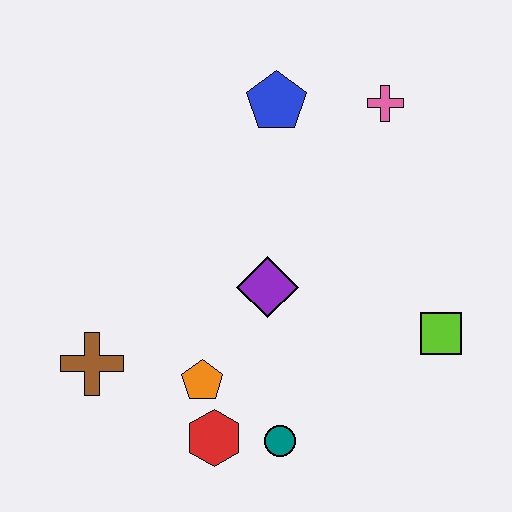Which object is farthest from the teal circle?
The pink cross is farthest from the teal circle.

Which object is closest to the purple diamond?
The orange pentagon is closest to the purple diamond.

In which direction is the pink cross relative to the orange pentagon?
The pink cross is above the orange pentagon.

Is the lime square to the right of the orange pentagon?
Yes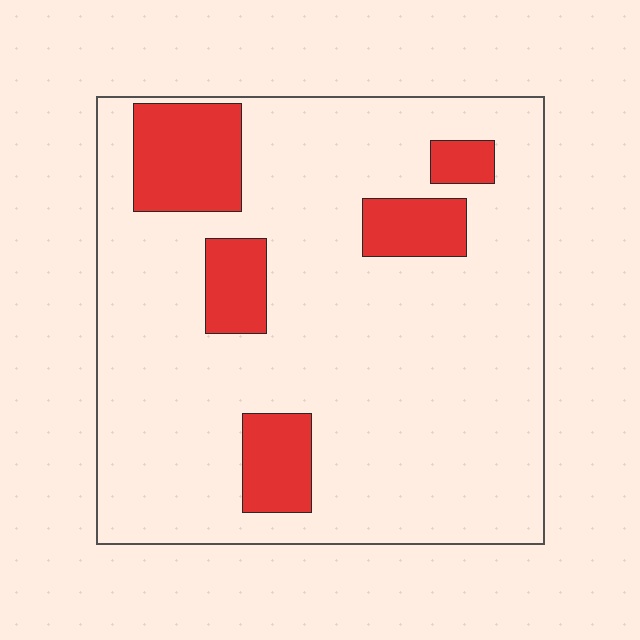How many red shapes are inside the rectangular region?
5.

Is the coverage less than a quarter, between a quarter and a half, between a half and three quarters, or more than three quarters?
Less than a quarter.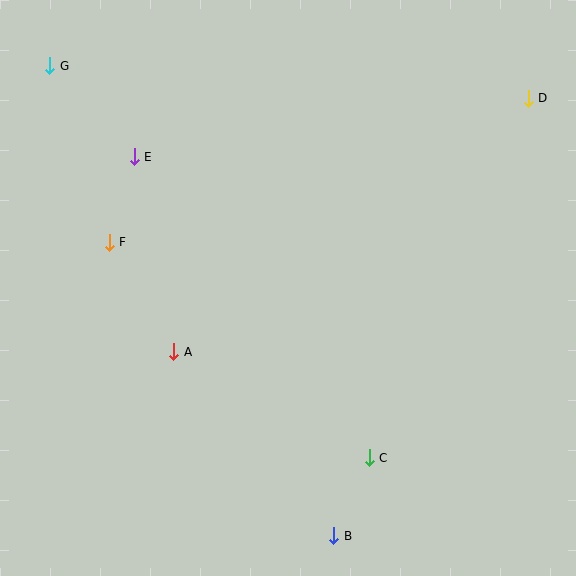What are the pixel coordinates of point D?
Point D is at (528, 98).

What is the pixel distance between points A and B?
The distance between A and B is 244 pixels.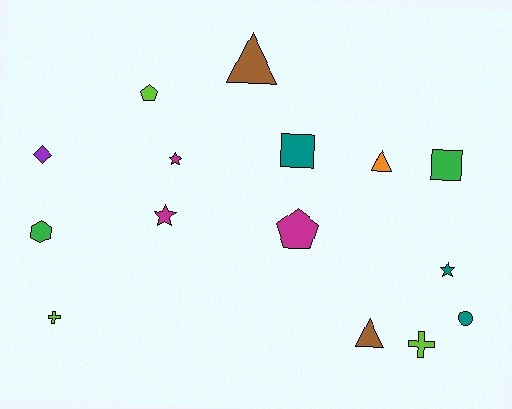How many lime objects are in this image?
There are 3 lime objects.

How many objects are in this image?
There are 15 objects.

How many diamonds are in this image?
There is 1 diamond.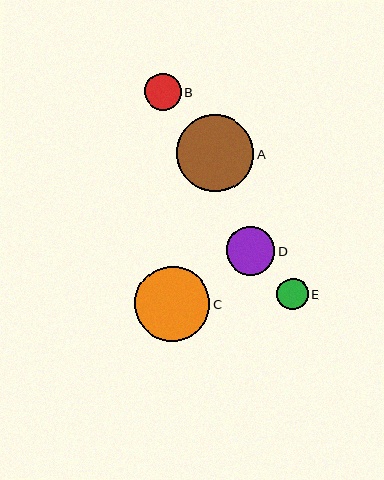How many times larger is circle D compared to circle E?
Circle D is approximately 1.5 times the size of circle E.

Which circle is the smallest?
Circle E is the smallest with a size of approximately 32 pixels.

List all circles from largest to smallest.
From largest to smallest: A, C, D, B, E.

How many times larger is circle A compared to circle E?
Circle A is approximately 2.4 times the size of circle E.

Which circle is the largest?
Circle A is the largest with a size of approximately 77 pixels.